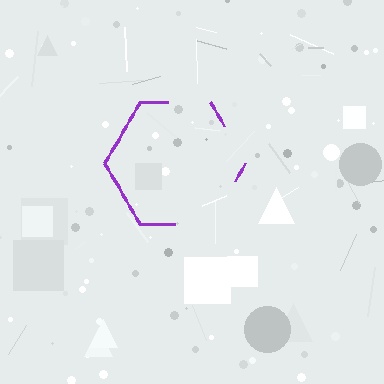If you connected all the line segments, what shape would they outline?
They would outline a hexagon.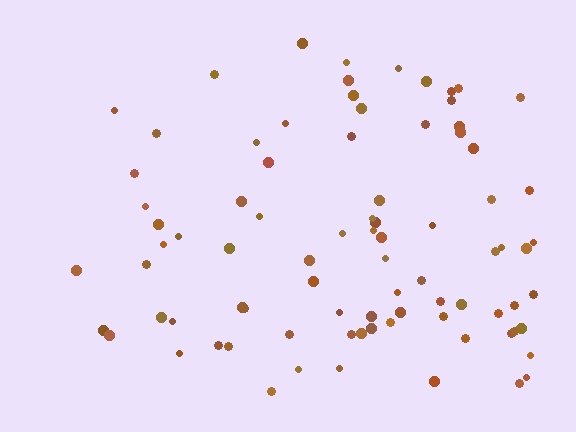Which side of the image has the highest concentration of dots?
The right.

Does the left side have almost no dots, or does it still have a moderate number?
Still a moderate number, just noticeably fewer than the right.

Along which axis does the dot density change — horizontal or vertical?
Horizontal.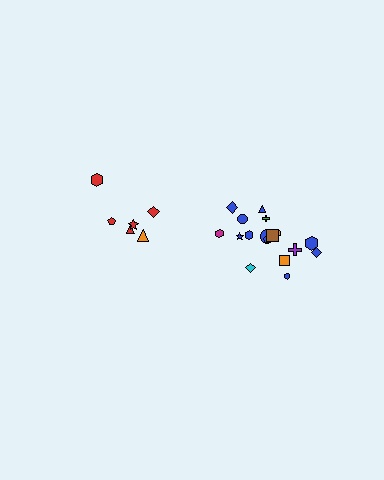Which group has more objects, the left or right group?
The right group.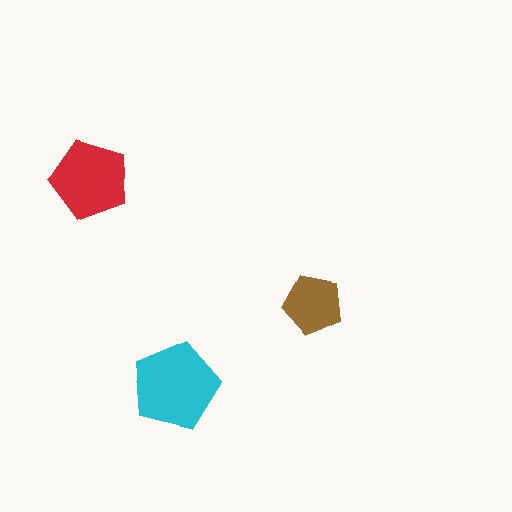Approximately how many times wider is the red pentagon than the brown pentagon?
About 1.5 times wider.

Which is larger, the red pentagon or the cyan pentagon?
The cyan one.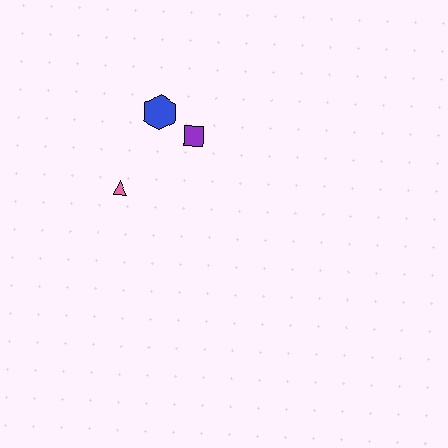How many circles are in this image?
There are no circles.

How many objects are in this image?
There are 3 objects.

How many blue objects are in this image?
There is 1 blue object.